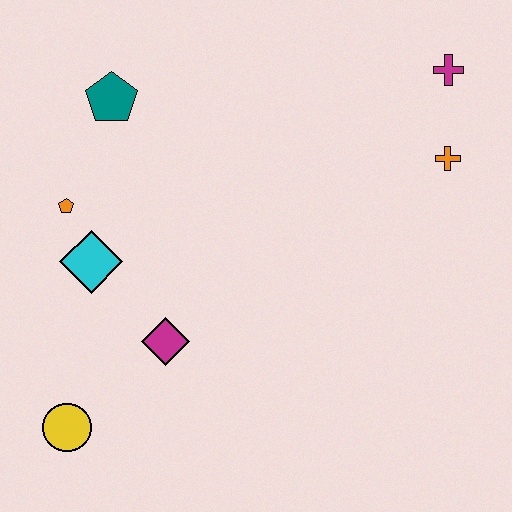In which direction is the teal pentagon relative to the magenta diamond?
The teal pentagon is above the magenta diamond.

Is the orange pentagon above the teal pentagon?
No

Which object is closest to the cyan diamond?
The orange pentagon is closest to the cyan diamond.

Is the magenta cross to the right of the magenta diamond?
Yes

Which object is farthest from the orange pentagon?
The magenta cross is farthest from the orange pentagon.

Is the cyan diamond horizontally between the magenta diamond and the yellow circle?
Yes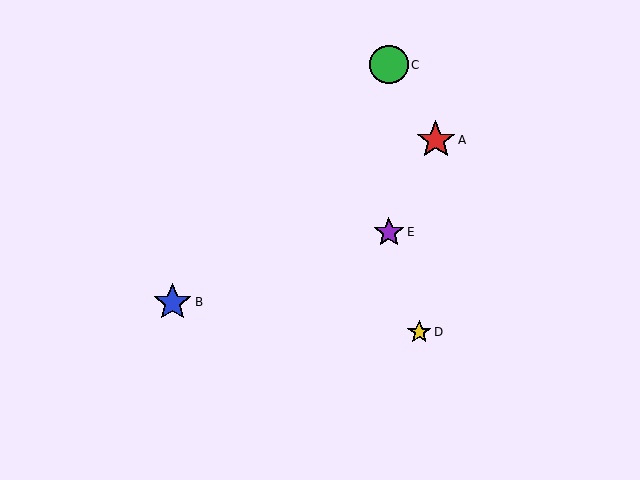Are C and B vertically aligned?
No, C is at x≈389 and B is at x≈172.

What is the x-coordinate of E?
Object E is at x≈389.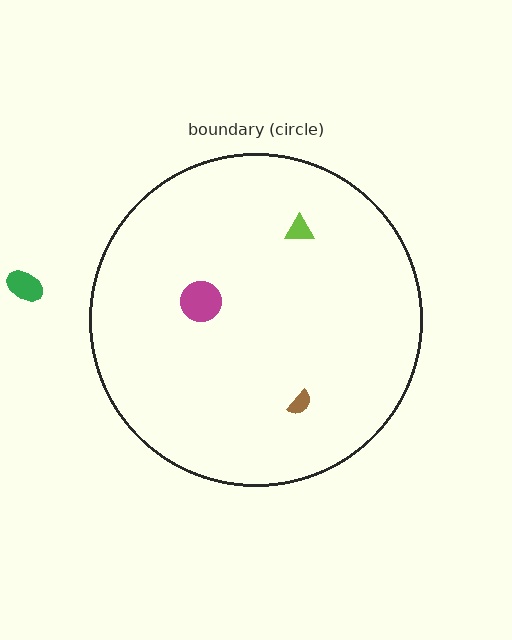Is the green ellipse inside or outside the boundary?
Outside.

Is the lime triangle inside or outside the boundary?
Inside.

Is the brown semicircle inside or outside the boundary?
Inside.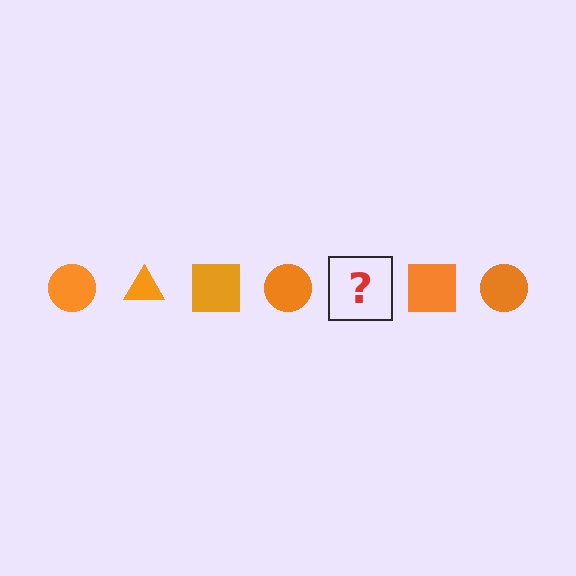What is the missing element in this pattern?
The missing element is an orange triangle.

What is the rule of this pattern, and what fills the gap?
The rule is that the pattern cycles through circle, triangle, square shapes in orange. The gap should be filled with an orange triangle.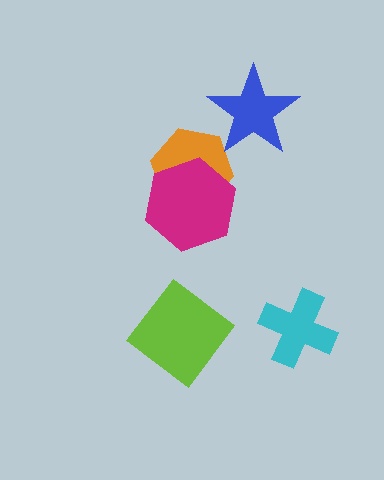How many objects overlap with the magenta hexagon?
1 object overlaps with the magenta hexagon.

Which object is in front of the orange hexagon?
The magenta hexagon is in front of the orange hexagon.